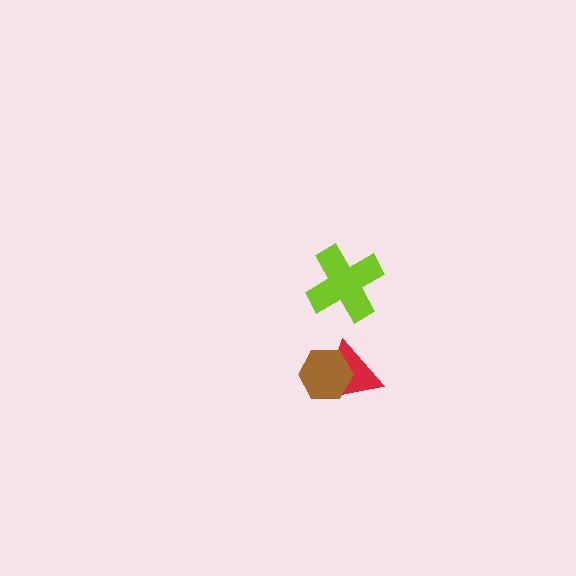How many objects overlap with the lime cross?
0 objects overlap with the lime cross.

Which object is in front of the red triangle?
The brown hexagon is in front of the red triangle.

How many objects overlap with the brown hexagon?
1 object overlaps with the brown hexagon.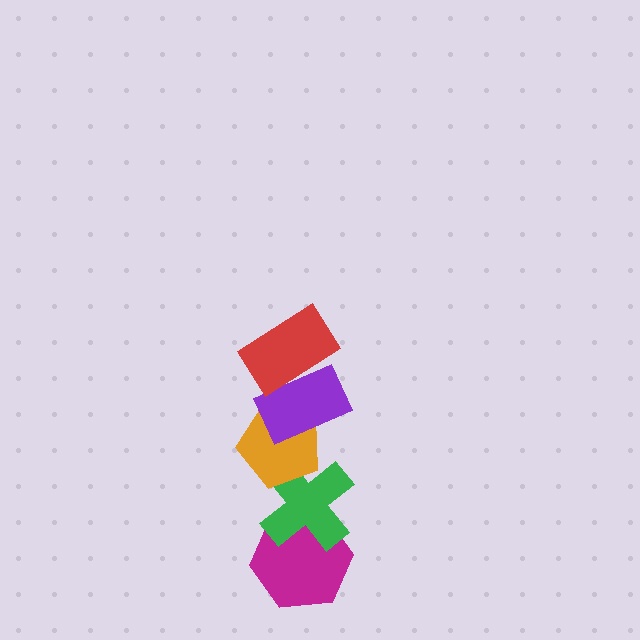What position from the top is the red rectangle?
The red rectangle is 1st from the top.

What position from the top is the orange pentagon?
The orange pentagon is 3rd from the top.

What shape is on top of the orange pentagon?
The purple rectangle is on top of the orange pentagon.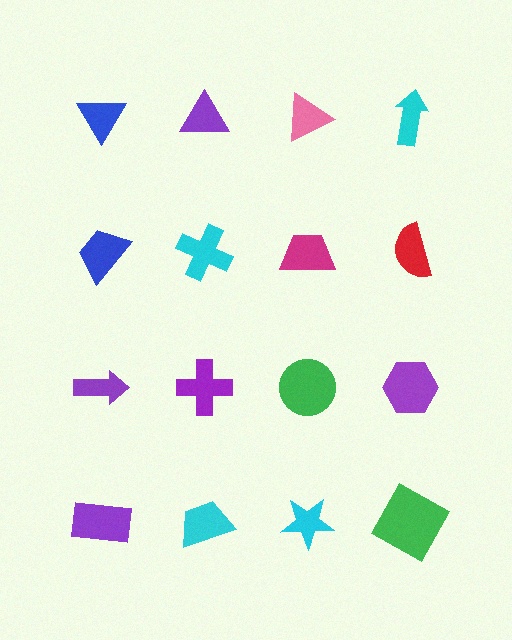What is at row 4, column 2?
A cyan trapezoid.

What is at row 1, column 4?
A cyan arrow.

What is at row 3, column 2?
A purple cross.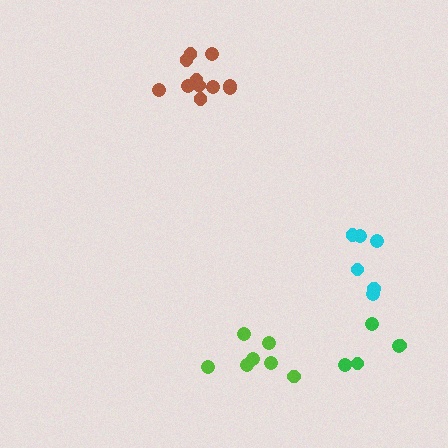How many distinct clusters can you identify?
There are 4 distinct clusters.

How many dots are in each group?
Group 1: 7 dots, Group 2: 11 dots, Group 3: 5 dots, Group 4: 6 dots (29 total).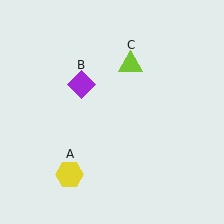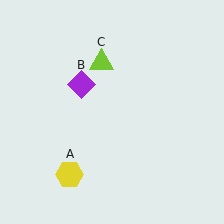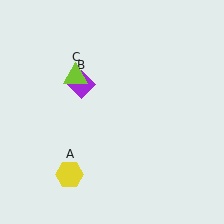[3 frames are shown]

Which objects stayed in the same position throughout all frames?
Yellow hexagon (object A) and purple diamond (object B) remained stationary.